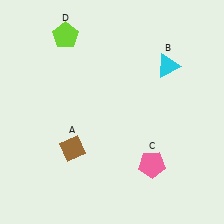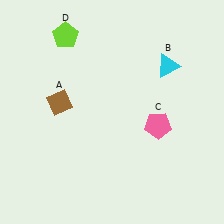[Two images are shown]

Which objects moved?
The objects that moved are: the brown diamond (A), the pink pentagon (C).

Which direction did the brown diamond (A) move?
The brown diamond (A) moved up.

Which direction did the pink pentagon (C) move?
The pink pentagon (C) moved up.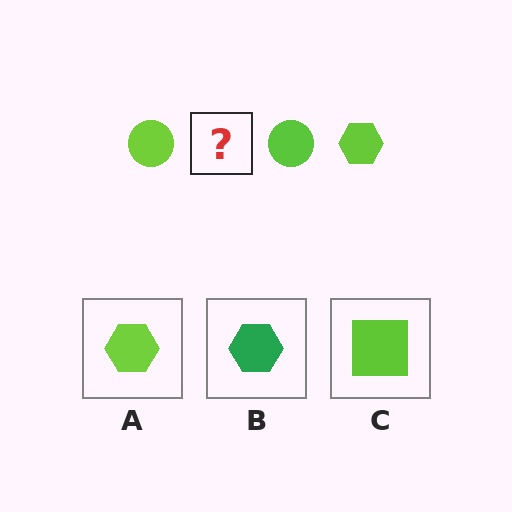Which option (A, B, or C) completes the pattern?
A.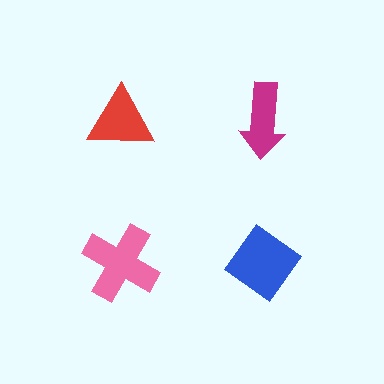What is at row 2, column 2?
A blue diamond.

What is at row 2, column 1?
A pink cross.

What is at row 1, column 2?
A magenta arrow.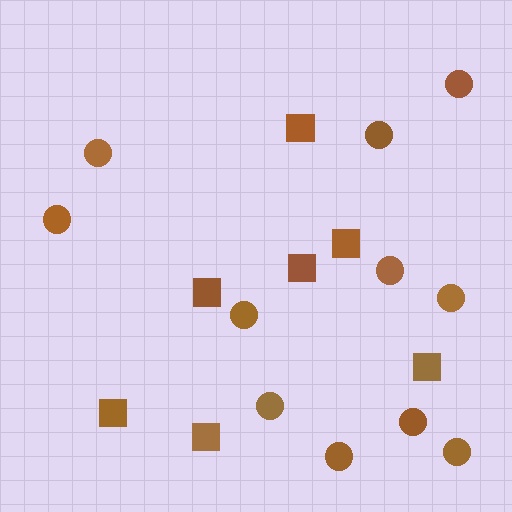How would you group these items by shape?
There are 2 groups: one group of squares (7) and one group of circles (11).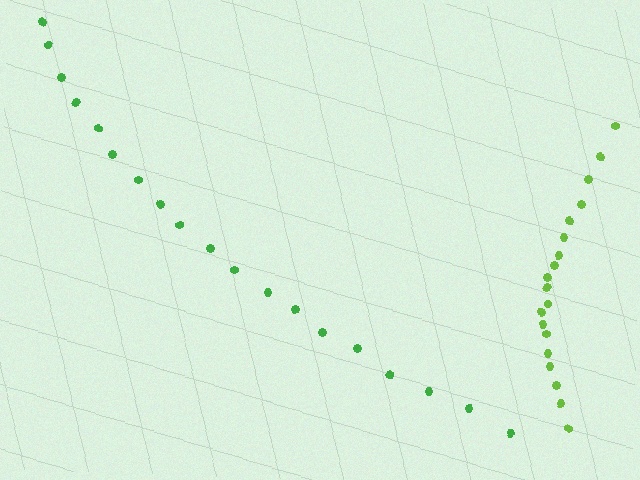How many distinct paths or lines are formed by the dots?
There are 2 distinct paths.